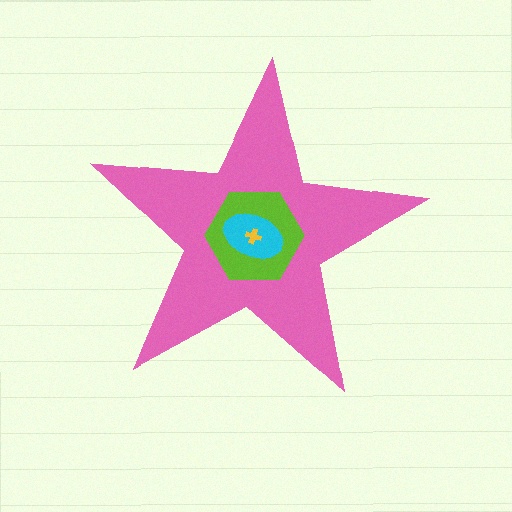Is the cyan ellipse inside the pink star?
Yes.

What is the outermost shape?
The pink star.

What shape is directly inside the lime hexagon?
The cyan ellipse.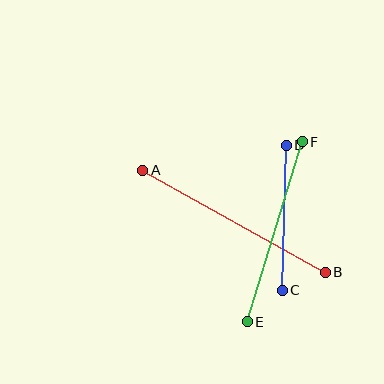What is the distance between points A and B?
The distance is approximately 209 pixels.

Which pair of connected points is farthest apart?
Points A and B are farthest apart.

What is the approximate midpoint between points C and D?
The midpoint is at approximately (284, 218) pixels.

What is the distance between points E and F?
The distance is approximately 188 pixels.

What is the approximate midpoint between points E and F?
The midpoint is at approximately (275, 232) pixels.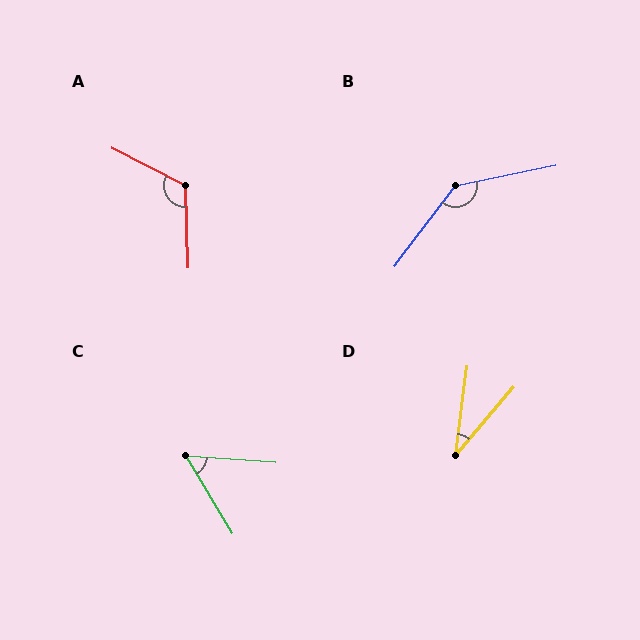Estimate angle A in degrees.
Approximately 119 degrees.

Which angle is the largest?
B, at approximately 139 degrees.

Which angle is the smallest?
D, at approximately 33 degrees.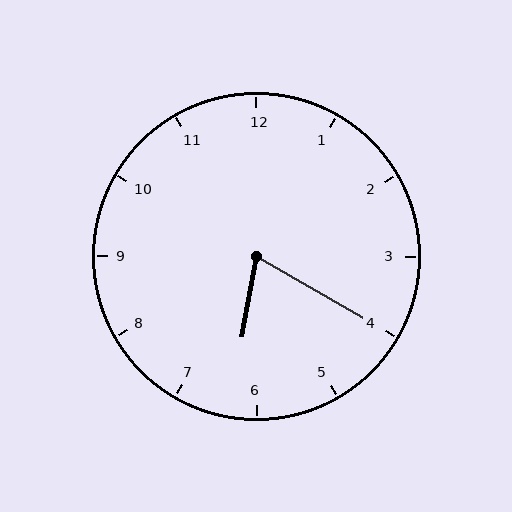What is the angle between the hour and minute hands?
Approximately 70 degrees.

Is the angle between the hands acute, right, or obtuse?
It is acute.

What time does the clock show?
6:20.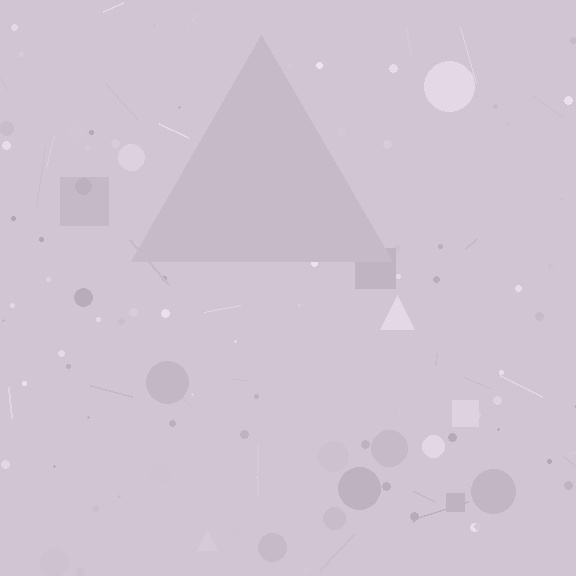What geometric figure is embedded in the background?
A triangle is embedded in the background.